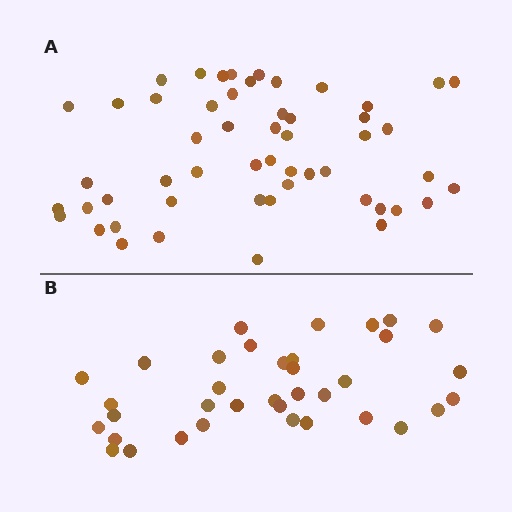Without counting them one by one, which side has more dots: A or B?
Region A (the top region) has more dots.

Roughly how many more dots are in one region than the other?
Region A has approximately 15 more dots than region B.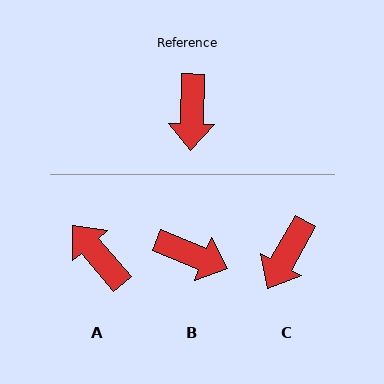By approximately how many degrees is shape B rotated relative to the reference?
Approximately 70 degrees counter-clockwise.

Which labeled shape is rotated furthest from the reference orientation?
A, about 138 degrees away.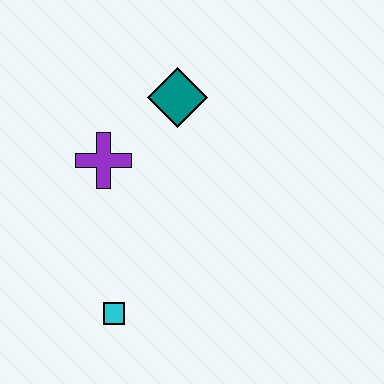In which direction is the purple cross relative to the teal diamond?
The purple cross is to the left of the teal diamond.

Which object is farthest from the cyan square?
The teal diamond is farthest from the cyan square.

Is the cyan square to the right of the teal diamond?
No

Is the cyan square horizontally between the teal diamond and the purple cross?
Yes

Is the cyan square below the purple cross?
Yes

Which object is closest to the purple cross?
The teal diamond is closest to the purple cross.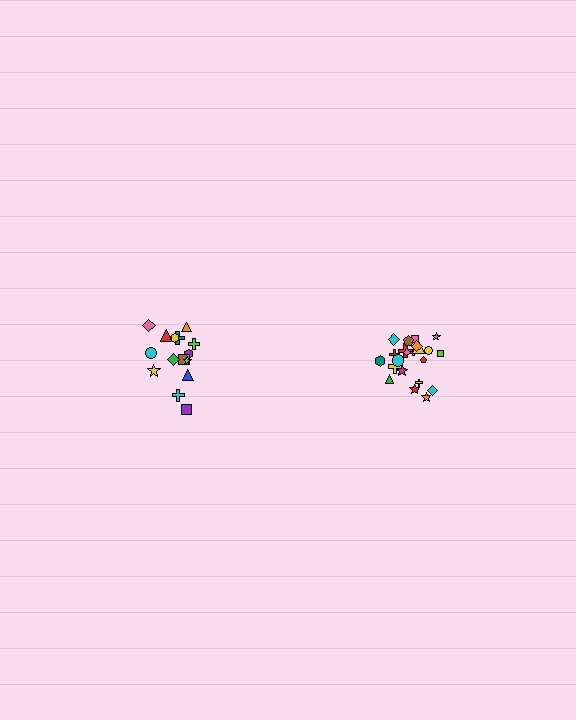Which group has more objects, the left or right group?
The right group.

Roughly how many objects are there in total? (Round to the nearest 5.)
Roughly 35 objects in total.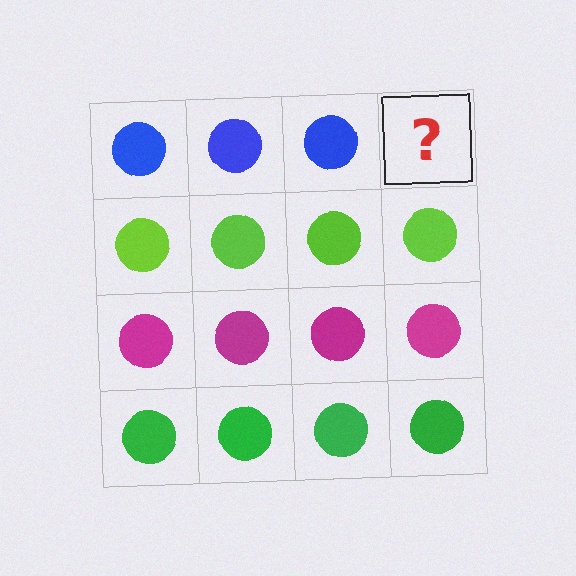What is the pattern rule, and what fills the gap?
The rule is that each row has a consistent color. The gap should be filled with a blue circle.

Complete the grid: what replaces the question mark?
The question mark should be replaced with a blue circle.